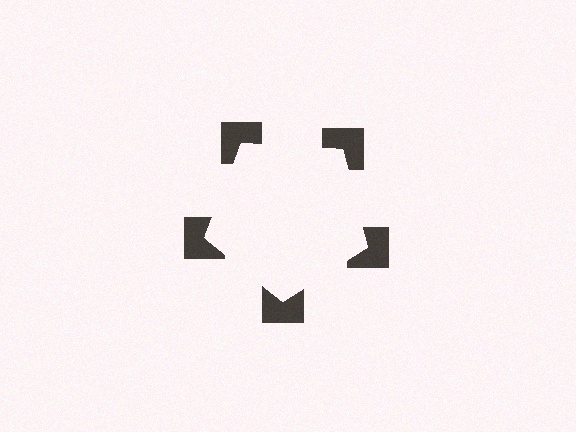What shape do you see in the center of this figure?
An illusory pentagon — its edges are inferred from the aligned wedge cuts in the notched squares, not physically drawn.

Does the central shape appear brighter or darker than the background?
It typically appears slightly brighter than the background, even though no actual brightness change is drawn.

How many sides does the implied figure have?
5 sides.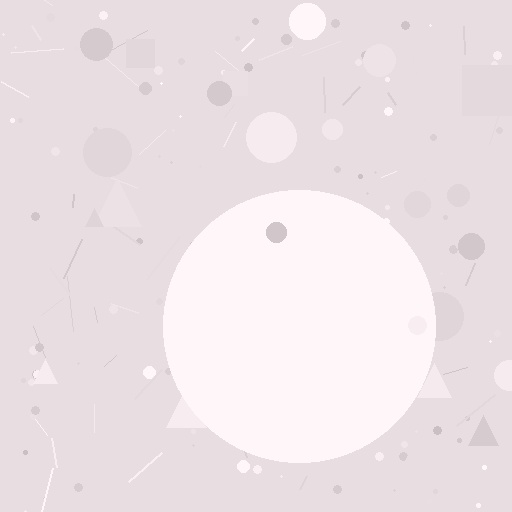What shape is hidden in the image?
A circle is hidden in the image.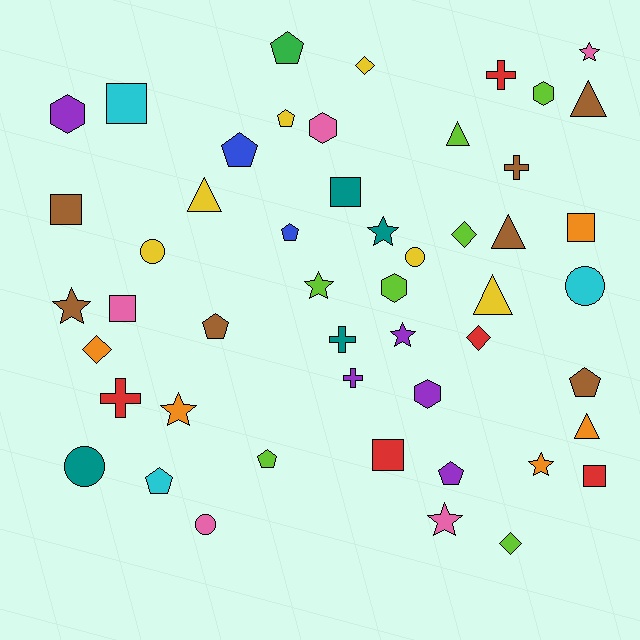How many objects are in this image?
There are 50 objects.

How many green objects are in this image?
There is 1 green object.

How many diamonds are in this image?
There are 5 diamonds.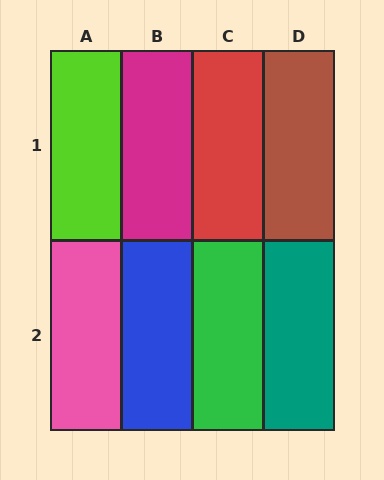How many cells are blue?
1 cell is blue.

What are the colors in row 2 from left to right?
Pink, blue, green, teal.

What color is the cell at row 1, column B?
Magenta.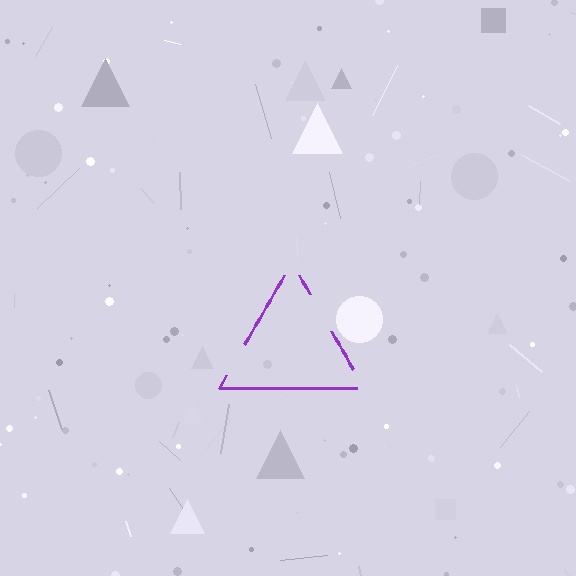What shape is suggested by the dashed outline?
The dashed outline suggests a triangle.